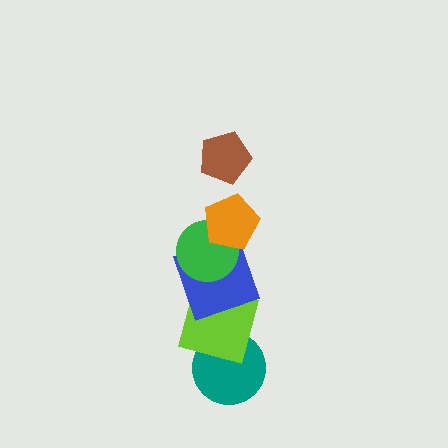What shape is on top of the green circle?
The orange pentagon is on top of the green circle.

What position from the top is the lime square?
The lime square is 5th from the top.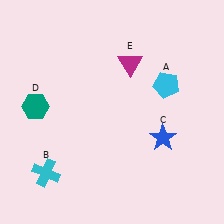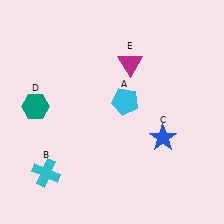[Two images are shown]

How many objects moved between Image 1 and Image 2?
1 object moved between the two images.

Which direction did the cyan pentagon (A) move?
The cyan pentagon (A) moved left.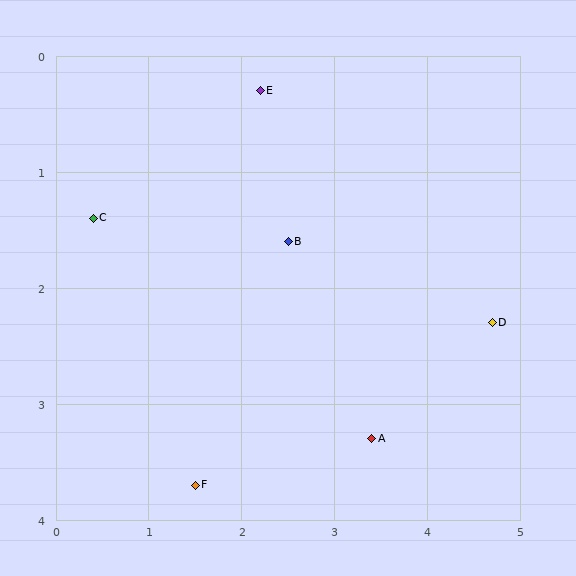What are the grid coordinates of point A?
Point A is at approximately (3.4, 3.3).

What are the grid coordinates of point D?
Point D is at approximately (4.7, 2.3).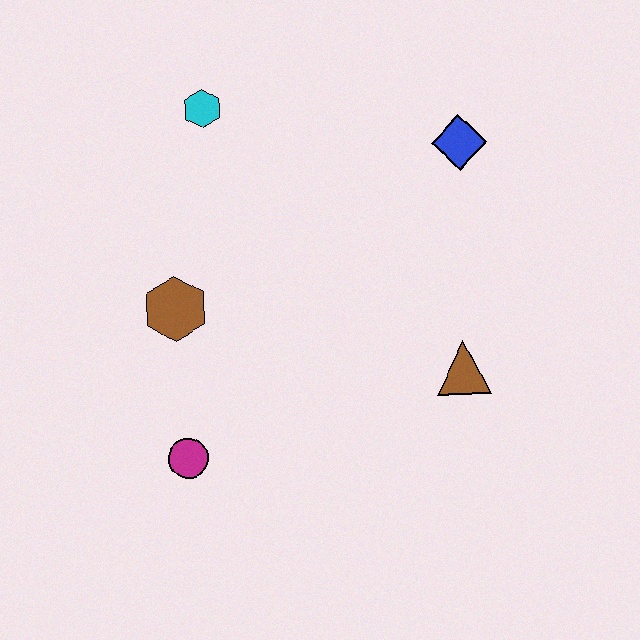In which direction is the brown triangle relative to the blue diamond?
The brown triangle is below the blue diamond.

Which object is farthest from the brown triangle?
The cyan hexagon is farthest from the brown triangle.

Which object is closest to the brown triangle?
The blue diamond is closest to the brown triangle.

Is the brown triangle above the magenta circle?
Yes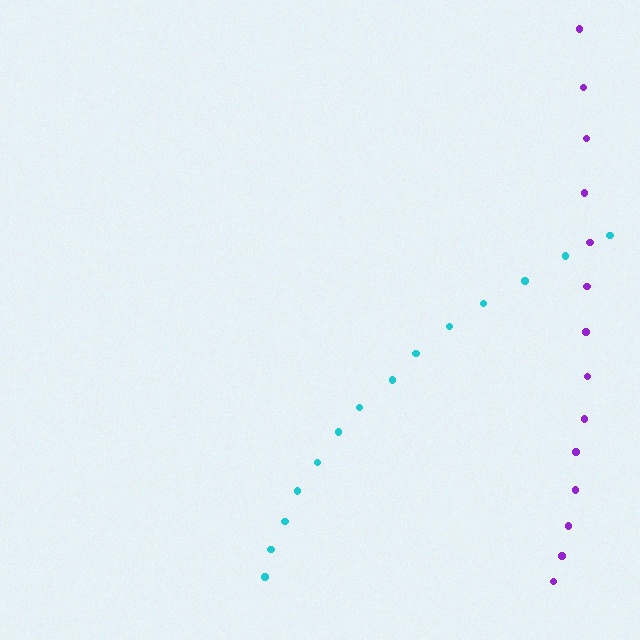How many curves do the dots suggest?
There are 2 distinct paths.